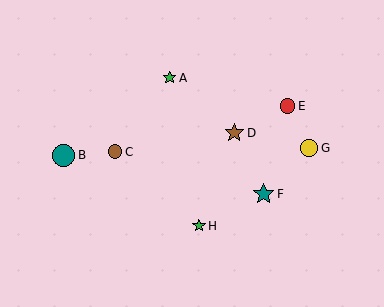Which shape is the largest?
The teal circle (labeled B) is the largest.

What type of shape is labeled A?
Shape A is a green star.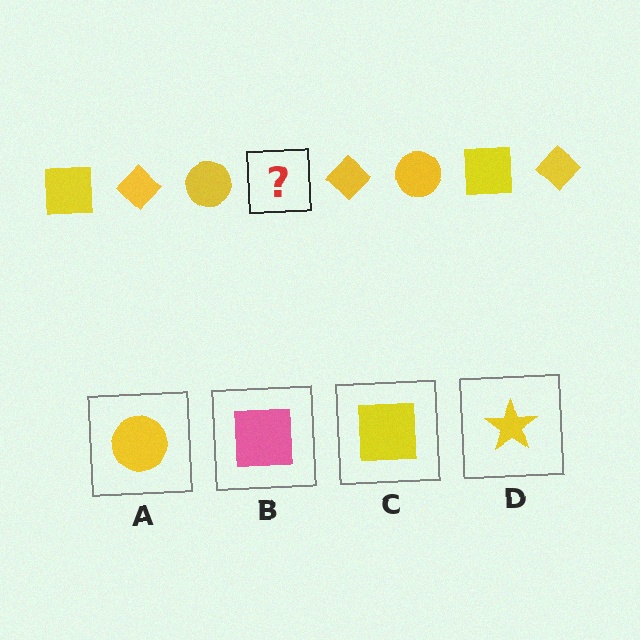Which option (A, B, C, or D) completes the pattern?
C.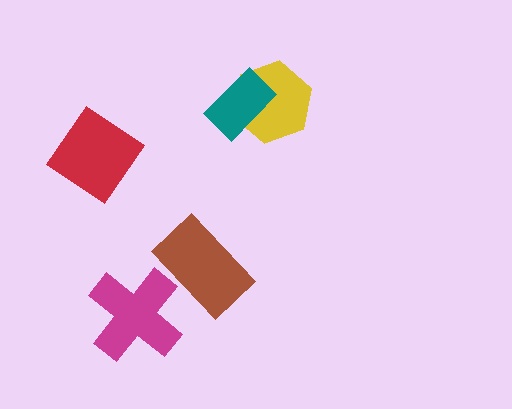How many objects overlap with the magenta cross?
1 object overlaps with the magenta cross.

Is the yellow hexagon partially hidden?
Yes, it is partially covered by another shape.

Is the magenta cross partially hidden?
Yes, it is partially covered by another shape.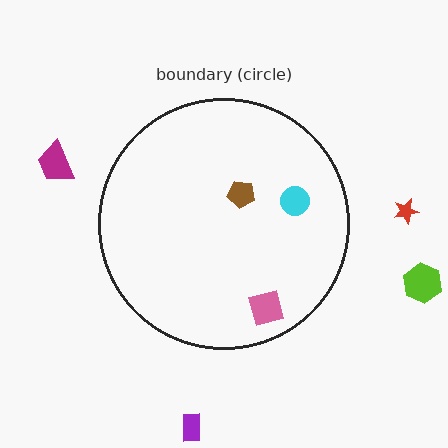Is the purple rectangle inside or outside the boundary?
Outside.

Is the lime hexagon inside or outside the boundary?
Outside.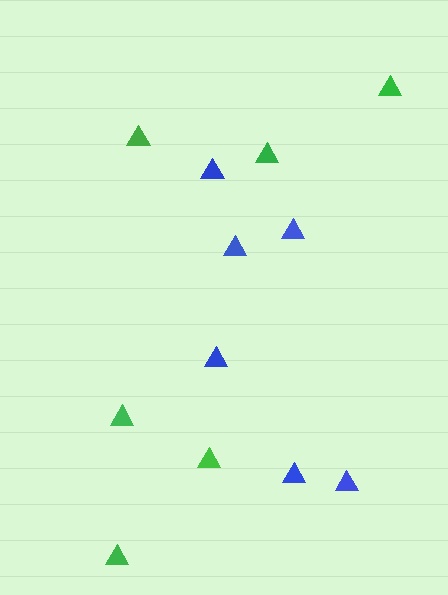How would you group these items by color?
There are 2 groups: one group of blue triangles (6) and one group of green triangles (6).